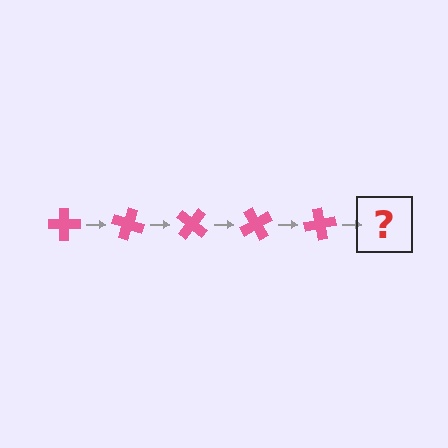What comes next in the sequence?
The next element should be a pink cross rotated 100 degrees.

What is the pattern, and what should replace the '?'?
The pattern is that the cross rotates 20 degrees each step. The '?' should be a pink cross rotated 100 degrees.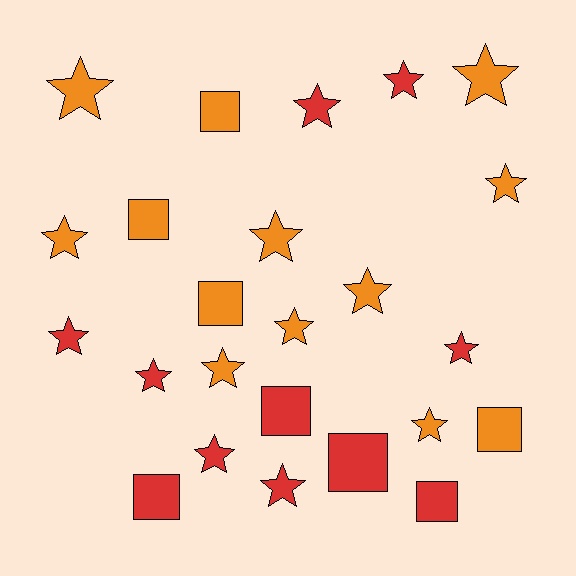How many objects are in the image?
There are 24 objects.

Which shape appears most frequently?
Star, with 16 objects.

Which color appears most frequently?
Orange, with 13 objects.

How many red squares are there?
There are 4 red squares.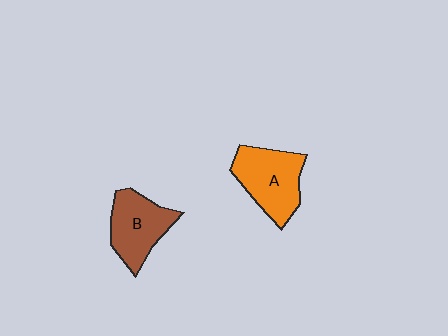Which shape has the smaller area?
Shape B (brown).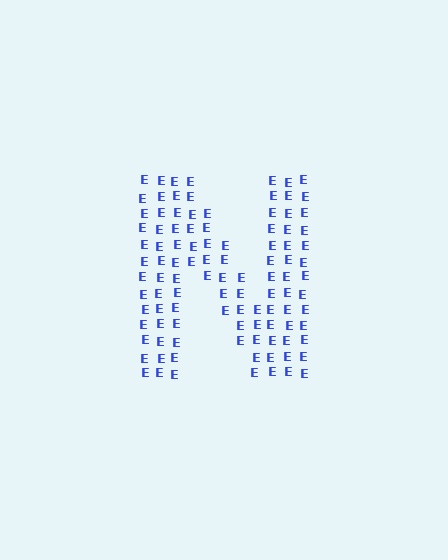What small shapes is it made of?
It is made of small letter E's.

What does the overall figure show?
The overall figure shows the letter N.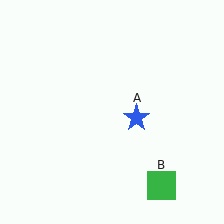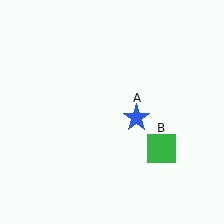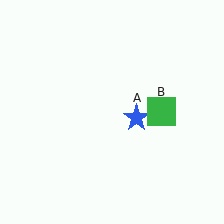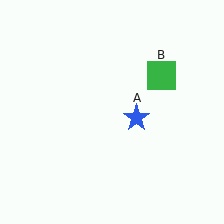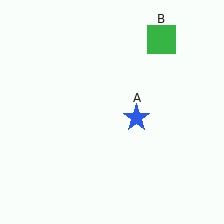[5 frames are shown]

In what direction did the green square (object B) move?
The green square (object B) moved up.